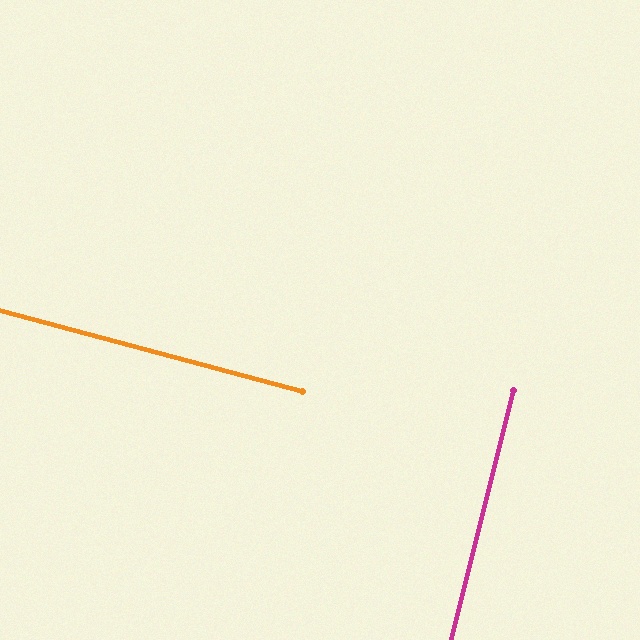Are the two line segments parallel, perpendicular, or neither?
Perpendicular — they meet at approximately 89°.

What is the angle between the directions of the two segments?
Approximately 89 degrees.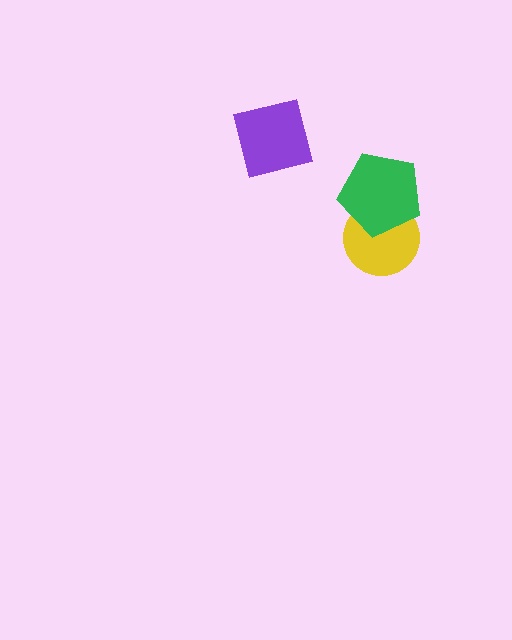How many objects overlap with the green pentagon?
1 object overlaps with the green pentagon.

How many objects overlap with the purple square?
0 objects overlap with the purple square.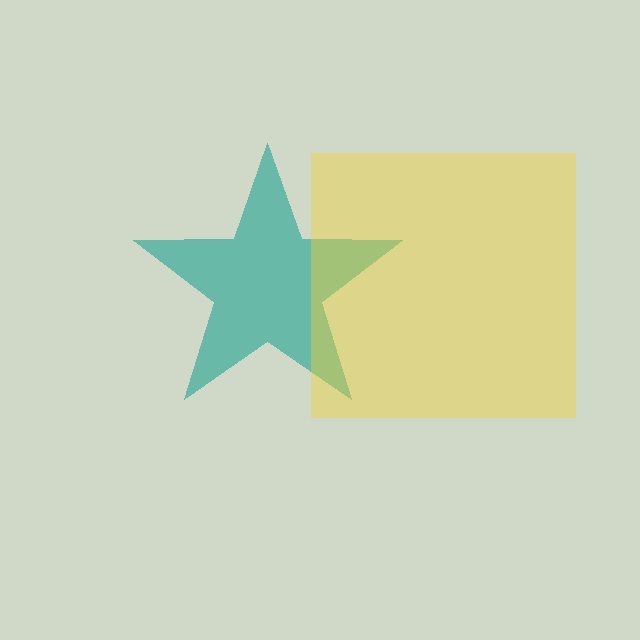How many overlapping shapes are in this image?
There are 2 overlapping shapes in the image.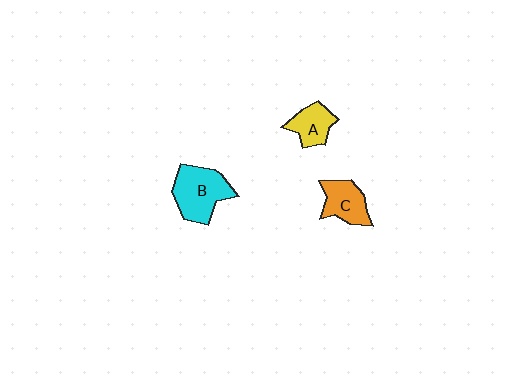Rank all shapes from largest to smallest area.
From largest to smallest: B (cyan), C (orange), A (yellow).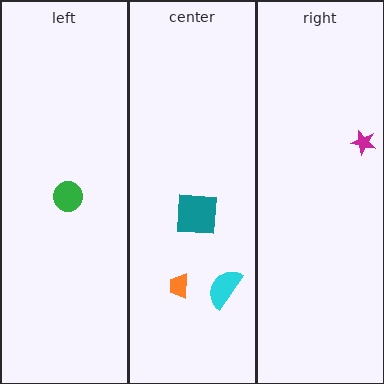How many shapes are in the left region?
1.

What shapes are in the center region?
The cyan semicircle, the orange trapezoid, the teal square.